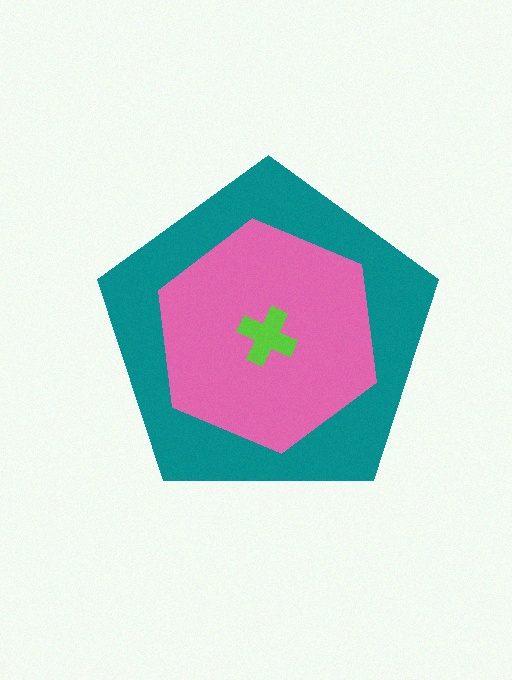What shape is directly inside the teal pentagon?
The pink hexagon.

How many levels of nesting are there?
3.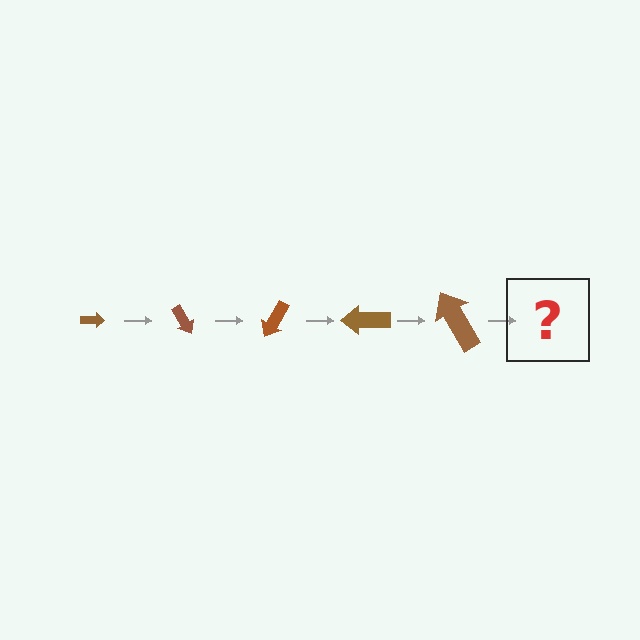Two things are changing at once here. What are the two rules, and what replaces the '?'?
The two rules are that the arrow grows larger each step and it rotates 60 degrees each step. The '?' should be an arrow, larger than the previous one and rotated 300 degrees from the start.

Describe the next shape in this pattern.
It should be an arrow, larger than the previous one and rotated 300 degrees from the start.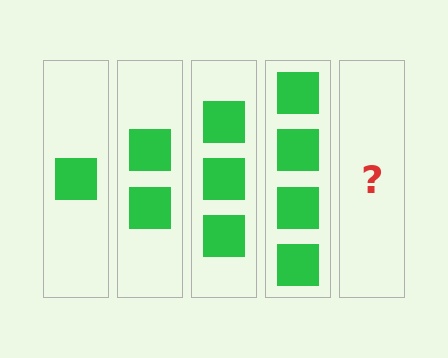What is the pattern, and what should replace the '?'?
The pattern is that each step adds one more square. The '?' should be 5 squares.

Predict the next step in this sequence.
The next step is 5 squares.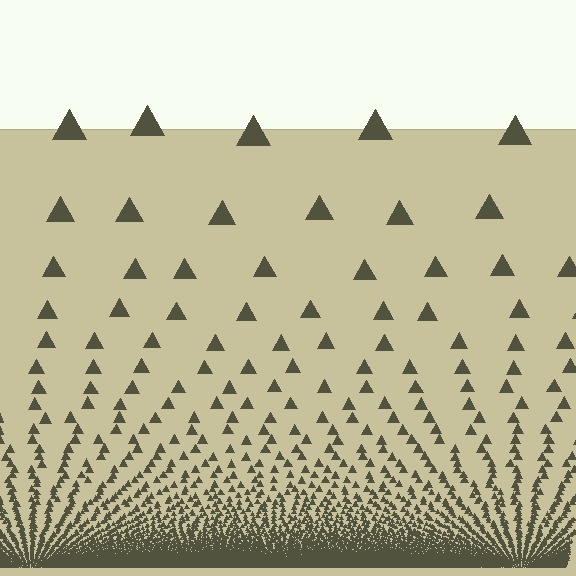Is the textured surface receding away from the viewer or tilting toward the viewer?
The surface appears to tilt toward the viewer. Texture elements get larger and sparser toward the top.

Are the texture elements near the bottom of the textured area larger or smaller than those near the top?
Smaller. The gradient is inverted — elements near the bottom are smaller and denser.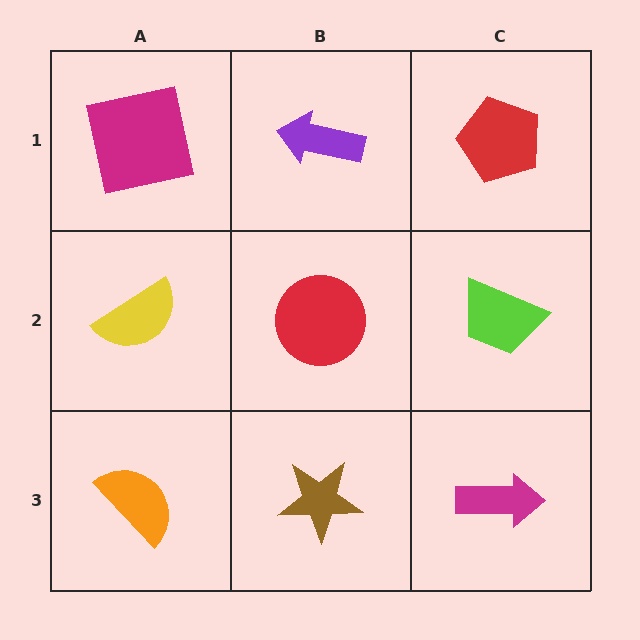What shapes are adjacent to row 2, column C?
A red pentagon (row 1, column C), a magenta arrow (row 3, column C), a red circle (row 2, column B).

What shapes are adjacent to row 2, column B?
A purple arrow (row 1, column B), a brown star (row 3, column B), a yellow semicircle (row 2, column A), a lime trapezoid (row 2, column C).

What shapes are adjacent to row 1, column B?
A red circle (row 2, column B), a magenta square (row 1, column A), a red pentagon (row 1, column C).